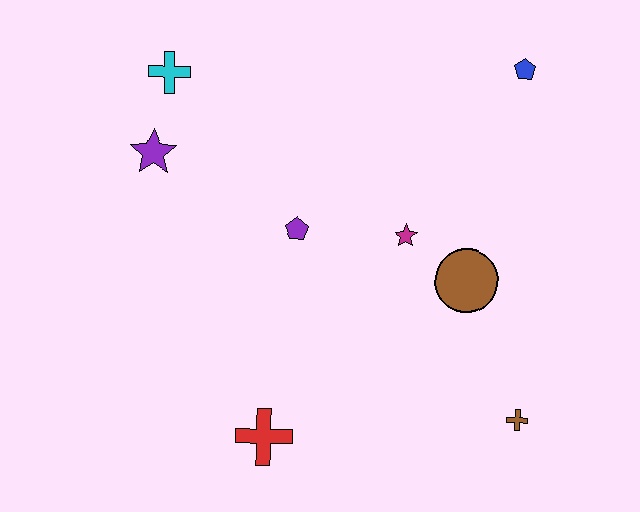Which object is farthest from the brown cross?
The cyan cross is farthest from the brown cross.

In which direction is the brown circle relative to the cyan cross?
The brown circle is to the right of the cyan cross.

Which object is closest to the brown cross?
The brown circle is closest to the brown cross.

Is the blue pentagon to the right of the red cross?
Yes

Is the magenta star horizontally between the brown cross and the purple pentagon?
Yes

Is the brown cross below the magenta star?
Yes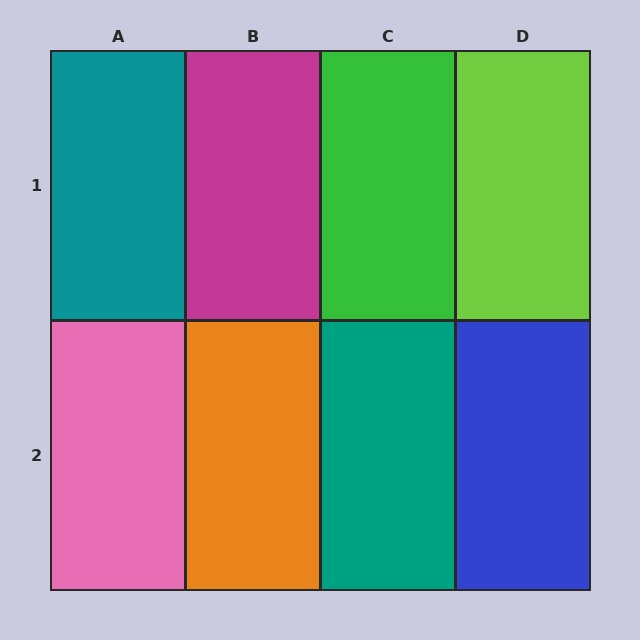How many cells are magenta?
1 cell is magenta.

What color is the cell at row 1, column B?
Magenta.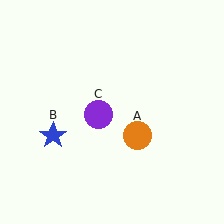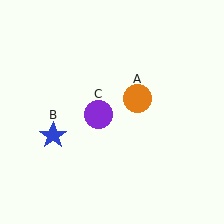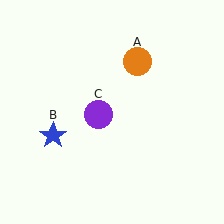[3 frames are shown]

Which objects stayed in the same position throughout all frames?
Blue star (object B) and purple circle (object C) remained stationary.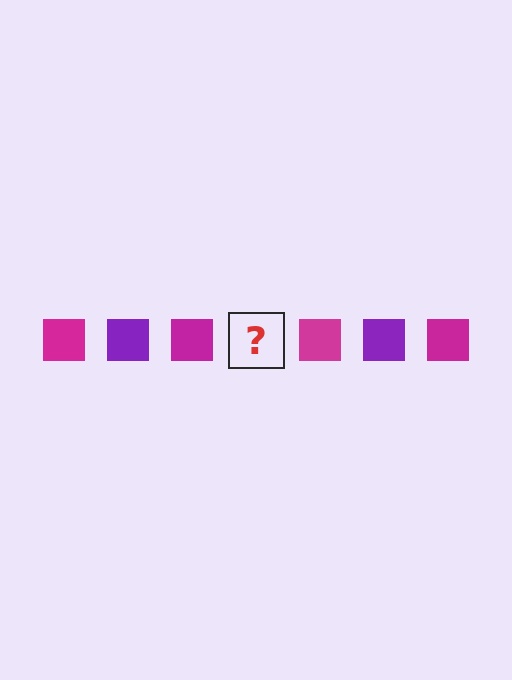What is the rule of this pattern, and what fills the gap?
The rule is that the pattern cycles through magenta, purple squares. The gap should be filled with a purple square.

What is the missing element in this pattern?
The missing element is a purple square.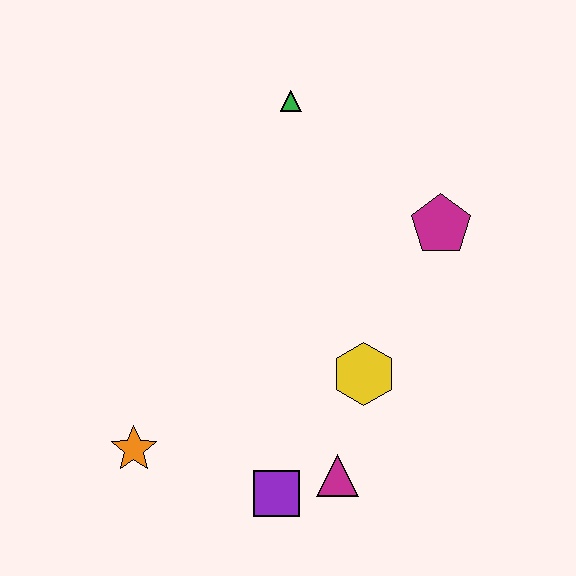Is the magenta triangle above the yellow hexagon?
No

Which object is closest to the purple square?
The magenta triangle is closest to the purple square.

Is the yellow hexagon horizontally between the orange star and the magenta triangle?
No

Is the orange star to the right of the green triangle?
No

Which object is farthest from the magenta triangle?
The green triangle is farthest from the magenta triangle.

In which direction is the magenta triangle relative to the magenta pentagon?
The magenta triangle is below the magenta pentagon.